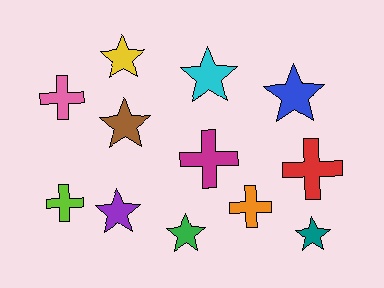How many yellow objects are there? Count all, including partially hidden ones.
There is 1 yellow object.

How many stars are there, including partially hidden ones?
There are 7 stars.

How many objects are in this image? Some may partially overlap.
There are 12 objects.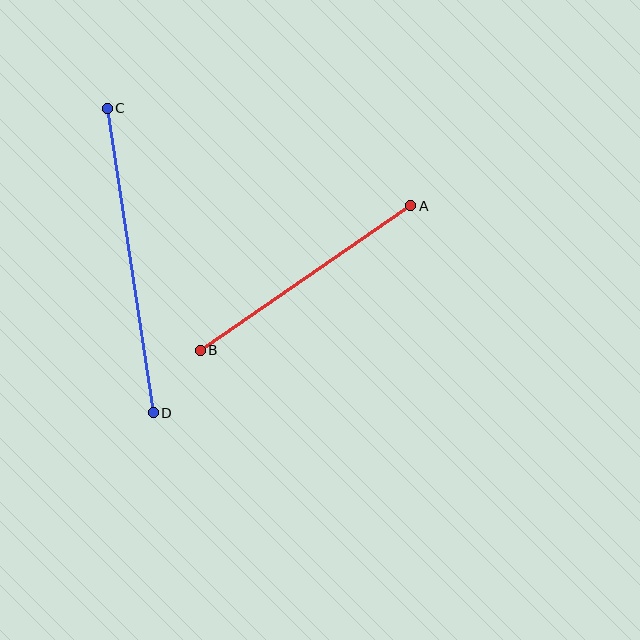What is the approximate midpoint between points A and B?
The midpoint is at approximately (306, 278) pixels.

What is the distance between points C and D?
The distance is approximately 308 pixels.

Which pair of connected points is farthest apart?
Points C and D are farthest apart.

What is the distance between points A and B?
The distance is approximately 255 pixels.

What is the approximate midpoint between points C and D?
The midpoint is at approximately (130, 260) pixels.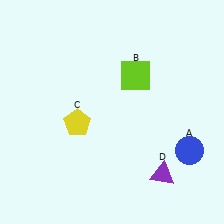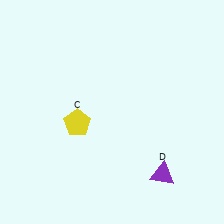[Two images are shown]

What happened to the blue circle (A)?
The blue circle (A) was removed in Image 2. It was in the bottom-right area of Image 1.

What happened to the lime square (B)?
The lime square (B) was removed in Image 2. It was in the top-right area of Image 1.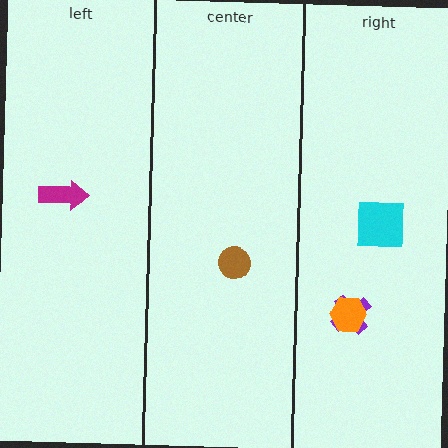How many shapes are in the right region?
3.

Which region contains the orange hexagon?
The right region.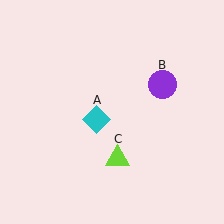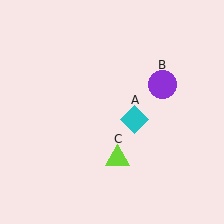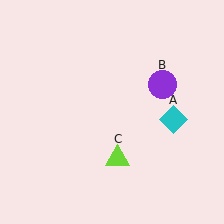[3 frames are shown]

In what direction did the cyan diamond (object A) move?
The cyan diamond (object A) moved right.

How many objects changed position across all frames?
1 object changed position: cyan diamond (object A).